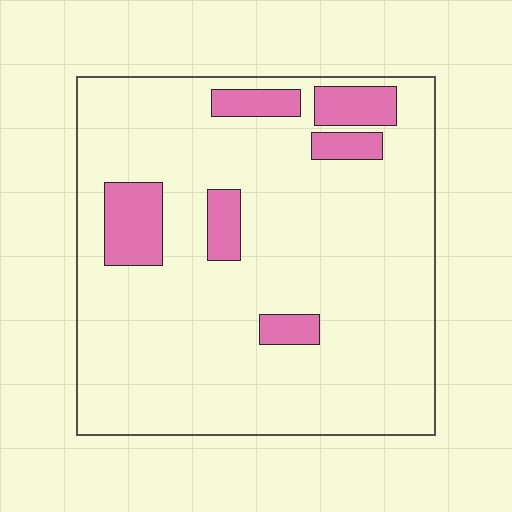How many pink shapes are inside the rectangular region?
6.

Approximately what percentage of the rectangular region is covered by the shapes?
Approximately 15%.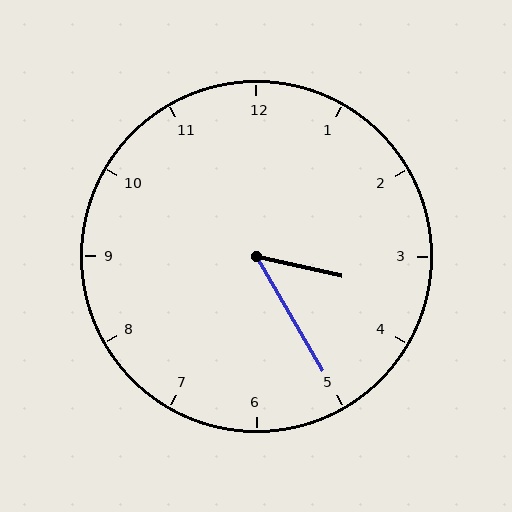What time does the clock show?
3:25.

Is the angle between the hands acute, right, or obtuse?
It is acute.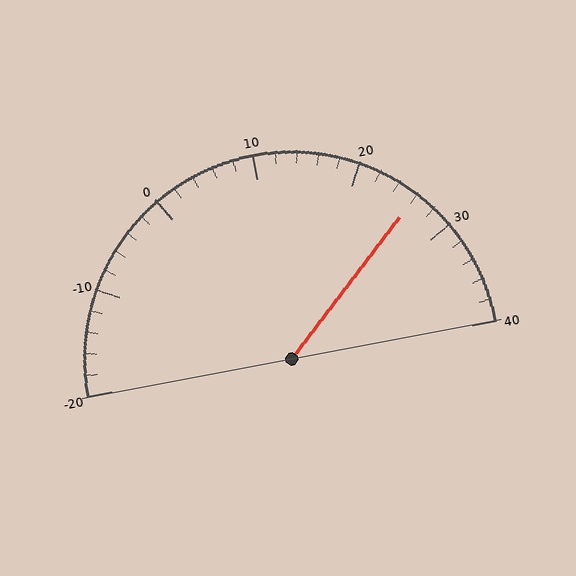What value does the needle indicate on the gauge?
The needle indicates approximately 26.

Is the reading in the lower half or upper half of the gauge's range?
The reading is in the upper half of the range (-20 to 40).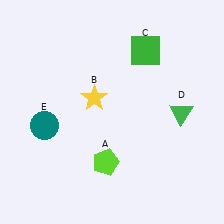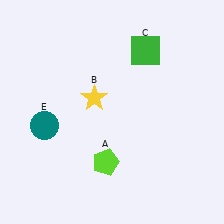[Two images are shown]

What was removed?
The green triangle (D) was removed in Image 2.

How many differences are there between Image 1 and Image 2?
There is 1 difference between the two images.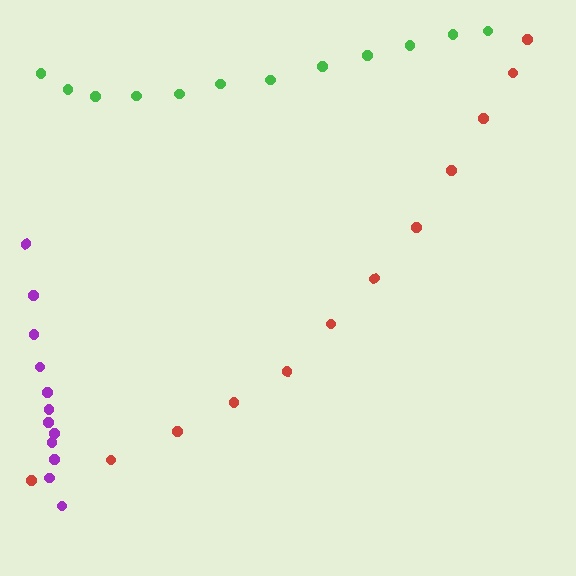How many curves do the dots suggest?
There are 3 distinct paths.